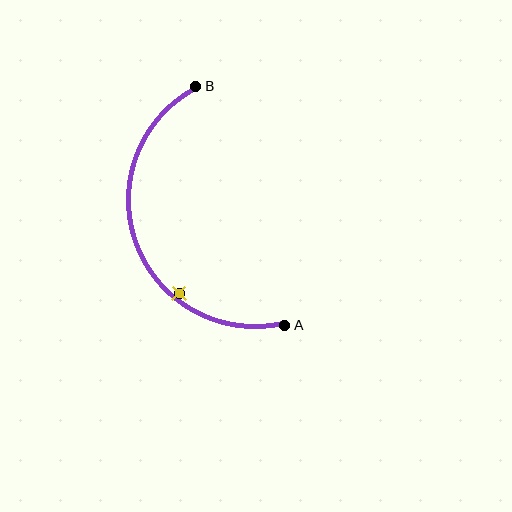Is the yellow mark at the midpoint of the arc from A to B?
No — the yellow mark does not lie on the arc at all. It sits slightly inside the curve.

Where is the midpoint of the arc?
The arc midpoint is the point on the curve farthest from the straight line joining A and B. It sits to the left of that line.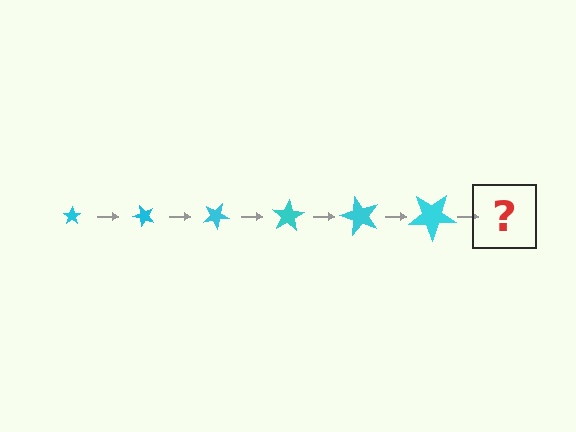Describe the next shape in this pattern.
It should be a star, larger than the previous one and rotated 300 degrees from the start.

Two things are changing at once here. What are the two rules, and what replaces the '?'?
The two rules are that the star grows larger each step and it rotates 50 degrees each step. The '?' should be a star, larger than the previous one and rotated 300 degrees from the start.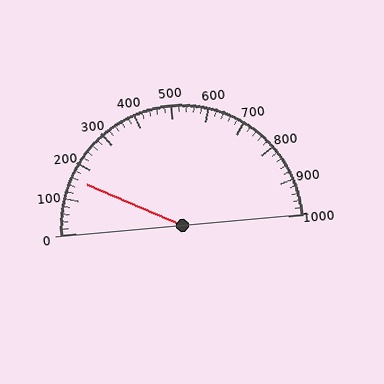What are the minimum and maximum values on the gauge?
The gauge ranges from 0 to 1000.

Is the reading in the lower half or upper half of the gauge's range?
The reading is in the lower half of the range (0 to 1000).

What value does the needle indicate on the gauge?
The needle indicates approximately 160.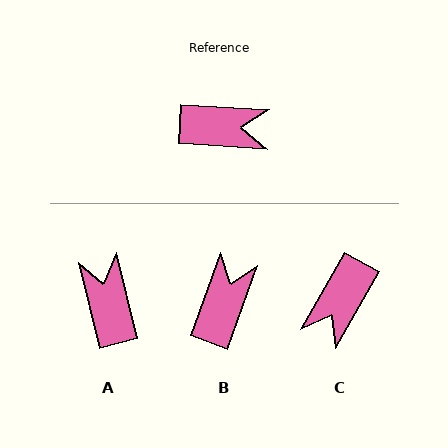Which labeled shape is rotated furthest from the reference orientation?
C, about 116 degrees away.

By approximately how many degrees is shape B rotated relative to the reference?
Approximately 73 degrees counter-clockwise.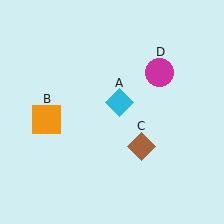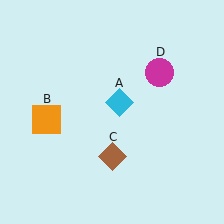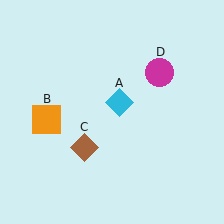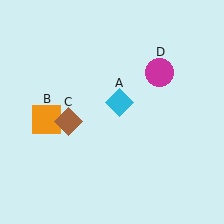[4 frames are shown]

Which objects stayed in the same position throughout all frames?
Cyan diamond (object A) and orange square (object B) and magenta circle (object D) remained stationary.